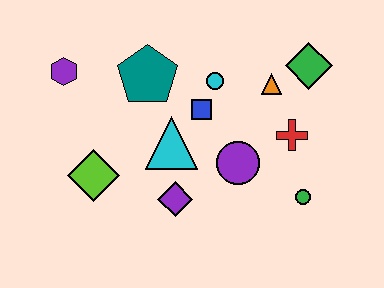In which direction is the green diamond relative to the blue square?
The green diamond is to the right of the blue square.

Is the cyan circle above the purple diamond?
Yes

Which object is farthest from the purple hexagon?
The green circle is farthest from the purple hexagon.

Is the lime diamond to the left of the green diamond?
Yes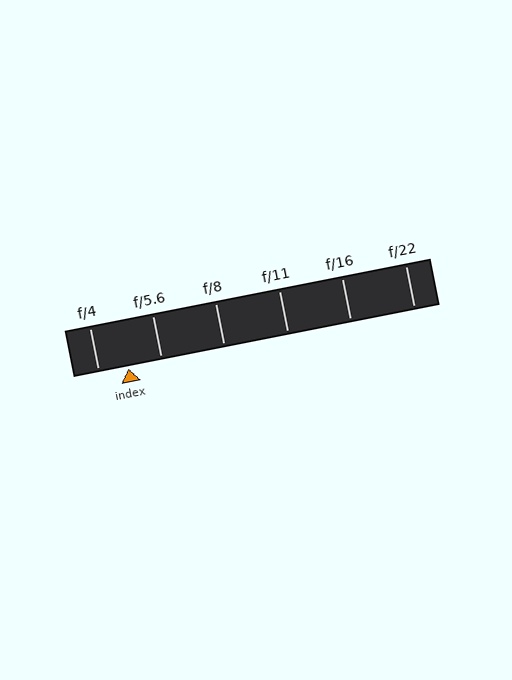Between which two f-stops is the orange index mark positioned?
The index mark is between f/4 and f/5.6.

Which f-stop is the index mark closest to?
The index mark is closest to f/4.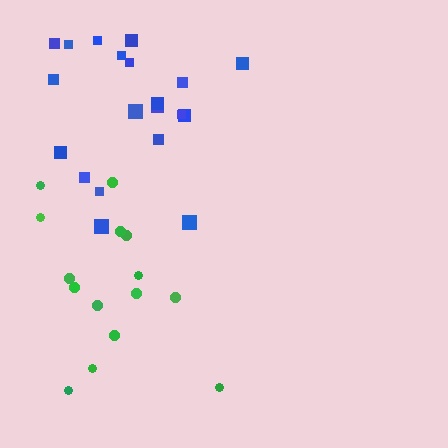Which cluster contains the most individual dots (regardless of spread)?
Blue (20).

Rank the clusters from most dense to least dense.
blue, green.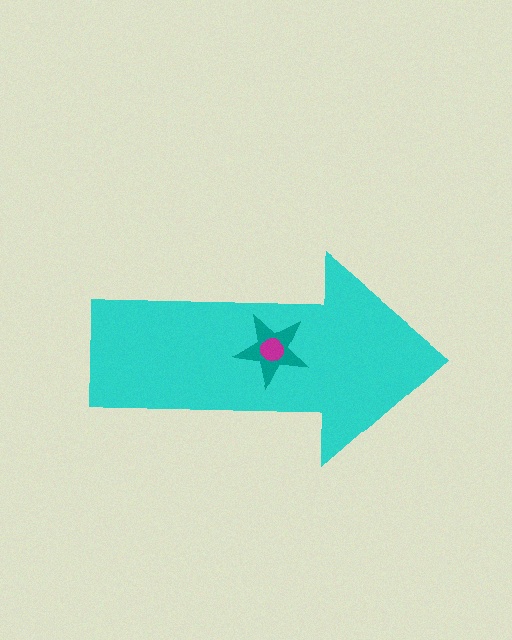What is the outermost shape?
The cyan arrow.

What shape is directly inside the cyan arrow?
The teal star.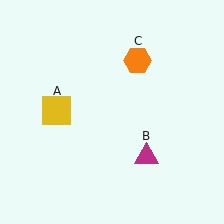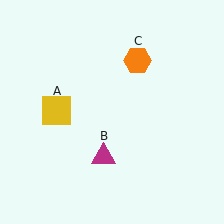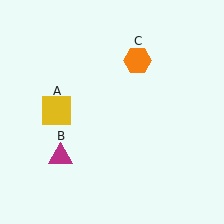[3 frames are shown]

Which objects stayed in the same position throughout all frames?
Yellow square (object A) and orange hexagon (object C) remained stationary.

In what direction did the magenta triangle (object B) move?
The magenta triangle (object B) moved left.